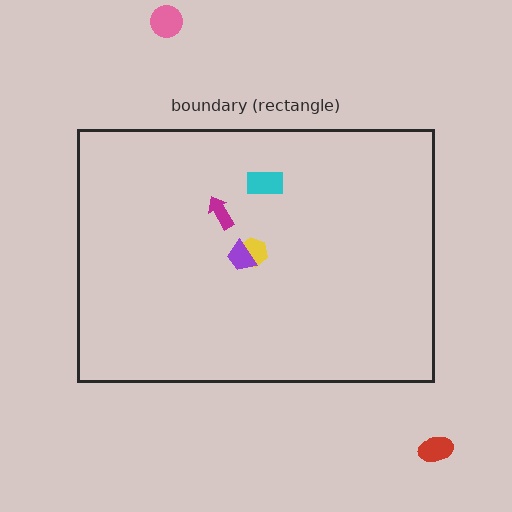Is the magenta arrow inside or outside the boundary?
Inside.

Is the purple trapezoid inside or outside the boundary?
Inside.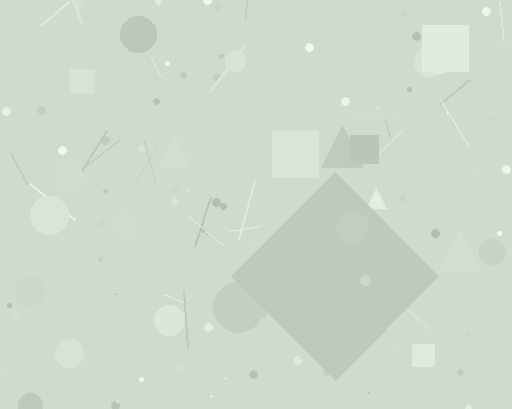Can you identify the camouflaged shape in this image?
The camouflaged shape is a diamond.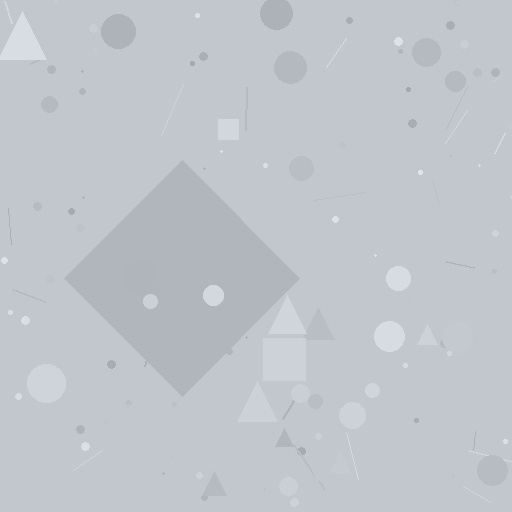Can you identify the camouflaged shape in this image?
The camouflaged shape is a diamond.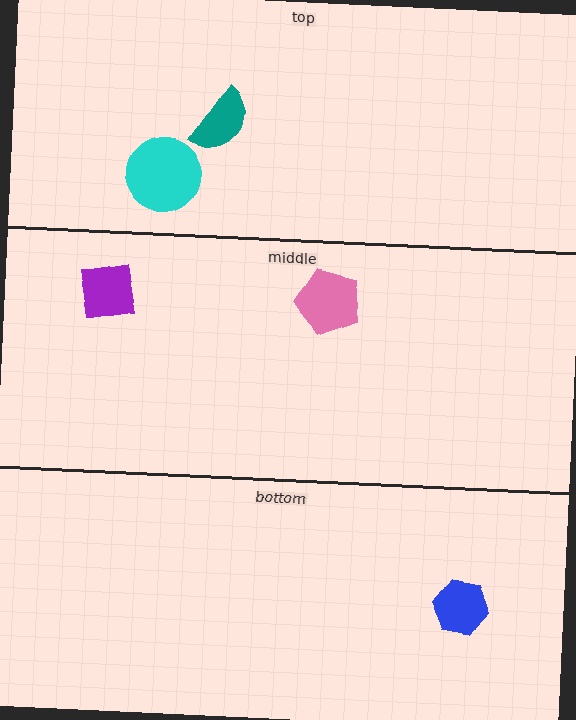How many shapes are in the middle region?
2.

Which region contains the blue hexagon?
The bottom region.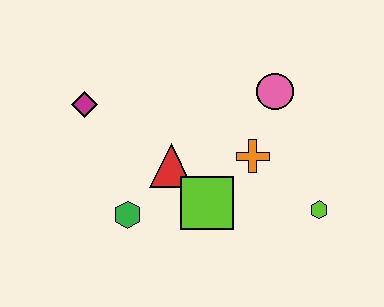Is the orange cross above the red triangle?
Yes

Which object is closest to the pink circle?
The orange cross is closest to the pink circle.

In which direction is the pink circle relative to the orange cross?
The pink circle is above the orange cross.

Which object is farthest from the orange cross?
The magenta diamond is farthest from the orange cross.